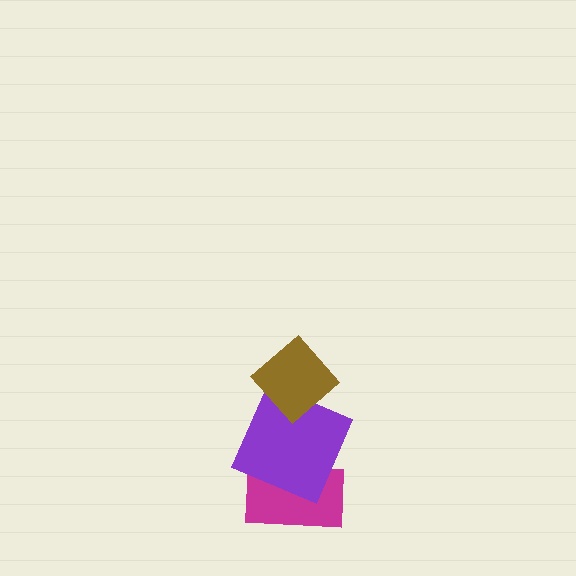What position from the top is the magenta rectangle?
The magenta rectangle is 3rd from the top.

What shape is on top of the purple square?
The brown diamond is on top of the purple square.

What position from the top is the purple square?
The purple square is 2nd from the top.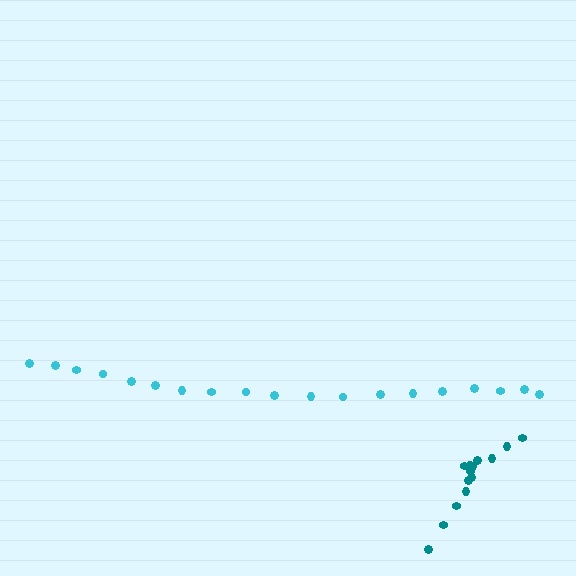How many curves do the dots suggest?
There are 2 distinct paths.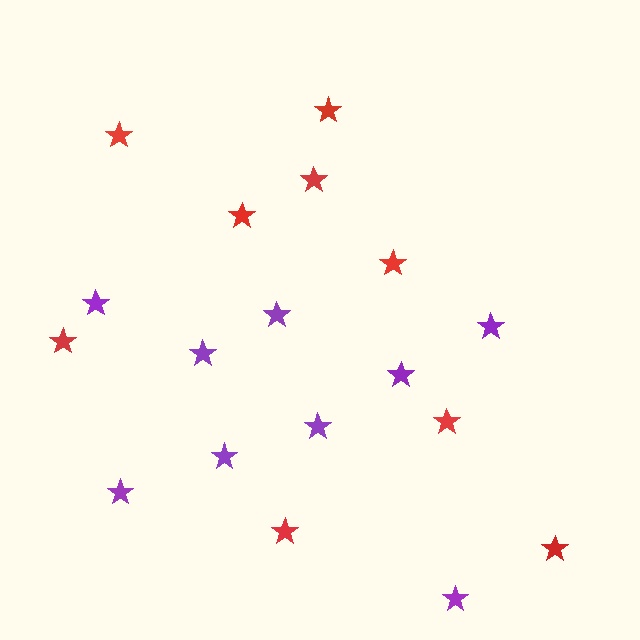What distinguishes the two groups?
There are 2 groups: one group of red stars (9) and one group of purple stars (9).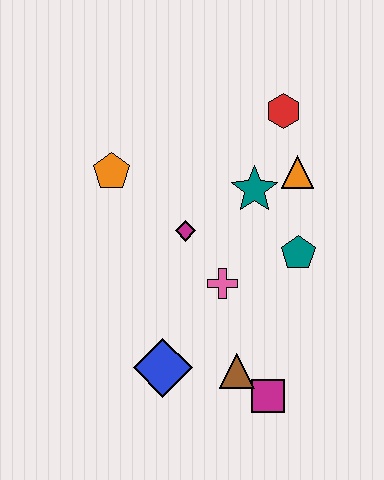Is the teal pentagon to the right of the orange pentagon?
Yes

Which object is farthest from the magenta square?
The red hexagon is farthest from the magenta square.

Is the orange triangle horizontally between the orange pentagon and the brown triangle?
No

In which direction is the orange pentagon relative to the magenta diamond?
The orange pentagon is to the left of the magenta diamond.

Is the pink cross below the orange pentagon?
Yes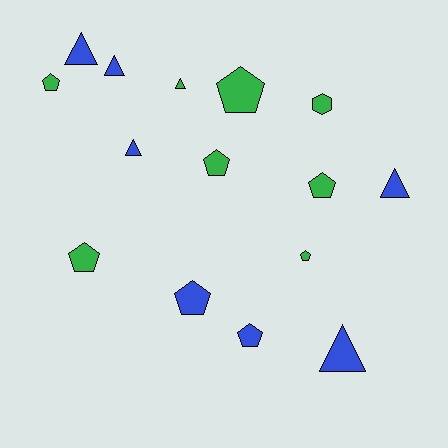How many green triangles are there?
There is 1 green triangle.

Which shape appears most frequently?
Pentagon, with 8 objects.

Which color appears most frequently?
Green, with 8 objects.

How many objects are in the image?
There are 15 objects.